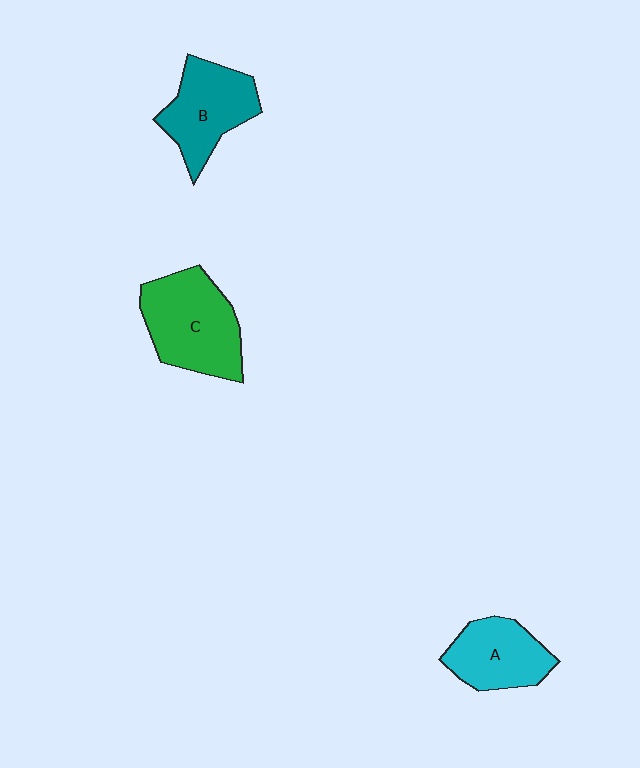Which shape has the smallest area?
Shape A (cyan).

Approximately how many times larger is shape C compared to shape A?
Approximately 1.4 times.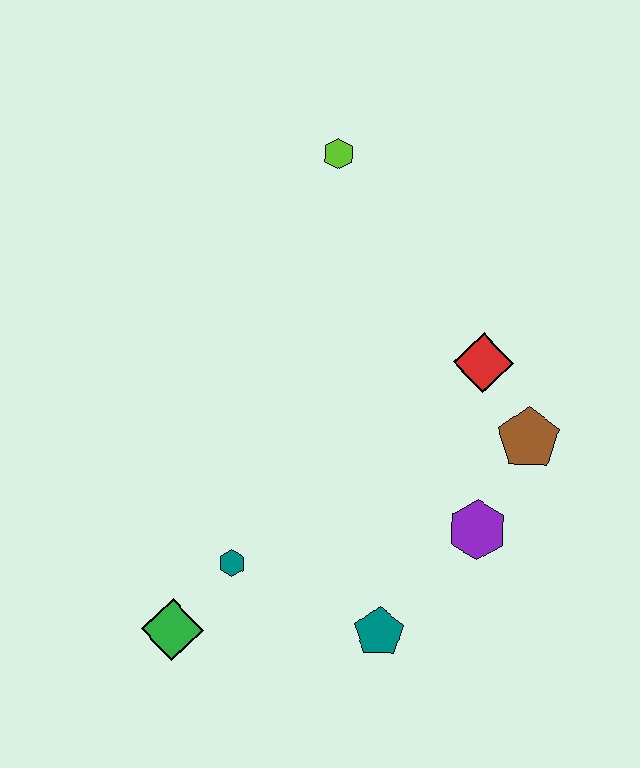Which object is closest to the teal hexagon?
The green diamond is closest to the teal hexagon.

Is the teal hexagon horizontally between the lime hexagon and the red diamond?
No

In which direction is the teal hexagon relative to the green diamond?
The teal hexagon is above the green diamond.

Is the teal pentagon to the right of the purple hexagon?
No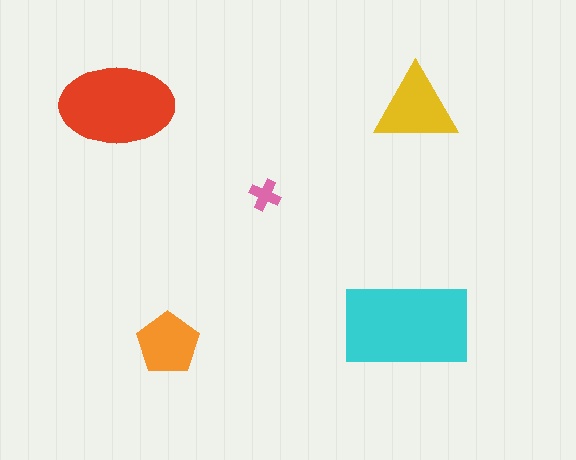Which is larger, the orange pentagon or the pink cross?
The orange pentagon.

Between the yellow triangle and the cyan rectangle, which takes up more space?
The cyan rectangle.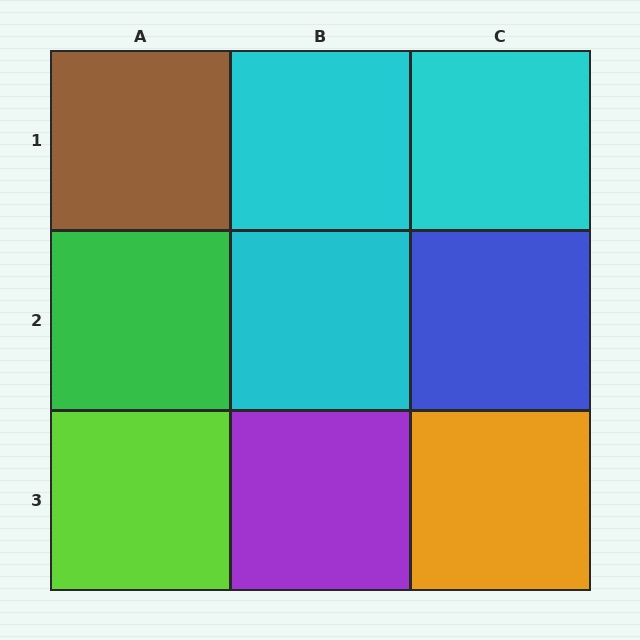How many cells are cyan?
3 cells are cyan.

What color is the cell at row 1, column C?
Cyan.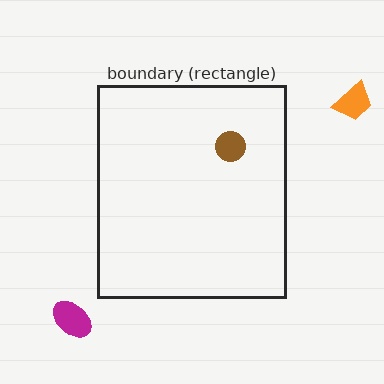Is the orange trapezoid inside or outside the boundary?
Outside.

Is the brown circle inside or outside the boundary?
Inside.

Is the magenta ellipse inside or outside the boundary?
Outside.